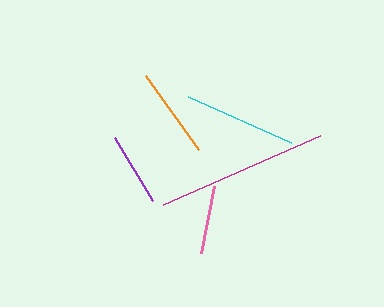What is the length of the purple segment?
The purple segment is approximately 73 pixels long.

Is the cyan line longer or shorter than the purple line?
The cyan line is longer than the purple line.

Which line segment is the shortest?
The pink line is the shortest at approximately 68 pixels.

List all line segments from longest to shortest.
From longest to shortest: magenta, cyan, orange, purple, pink.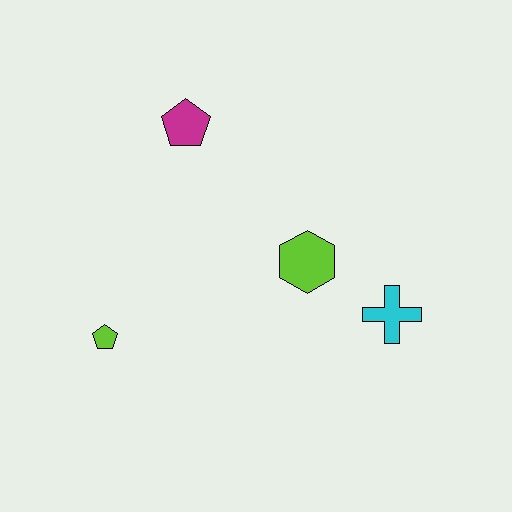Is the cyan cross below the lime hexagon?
Yes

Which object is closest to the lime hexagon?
The cyan cross is closest to the lime hexagon.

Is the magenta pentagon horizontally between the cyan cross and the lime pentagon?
Yes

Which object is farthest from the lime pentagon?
The cyan cross is farthest from the lime pentagon.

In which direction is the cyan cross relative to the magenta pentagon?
The cyan cross is to the right of the magenta pentagon.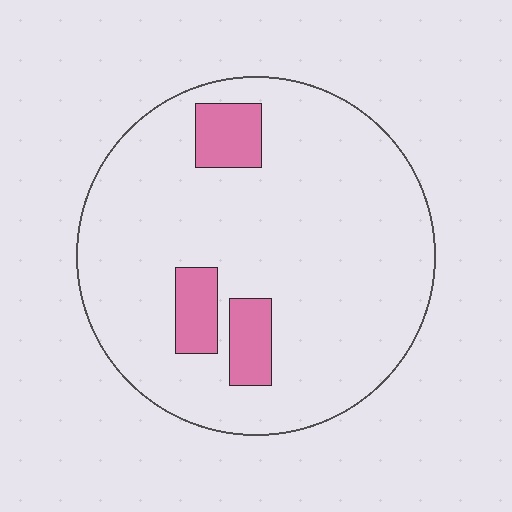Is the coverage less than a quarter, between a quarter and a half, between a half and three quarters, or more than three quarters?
Less than a quarter.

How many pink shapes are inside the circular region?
3.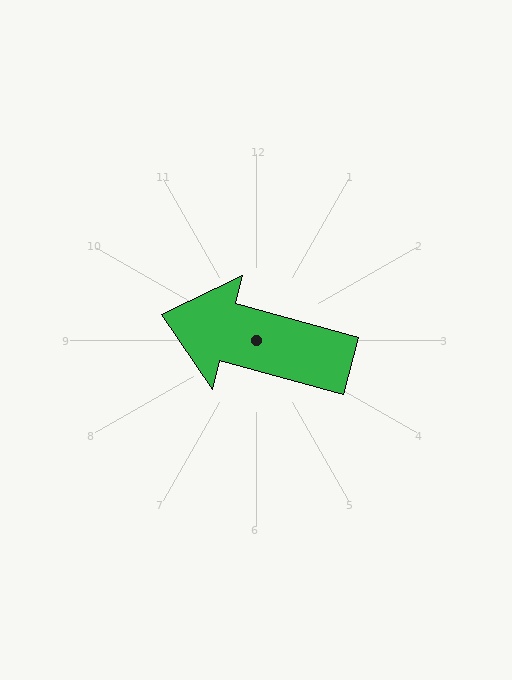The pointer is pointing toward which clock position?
Roughly 10 o'clock.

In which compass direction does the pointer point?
West.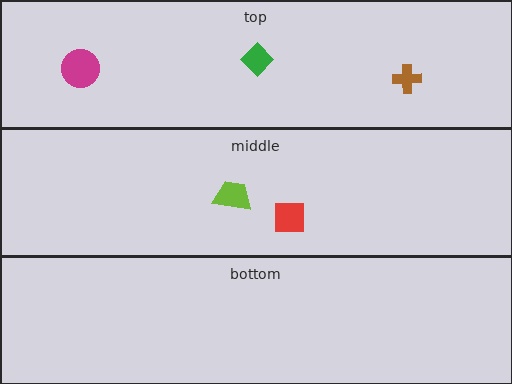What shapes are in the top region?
The green diamond, the magenta circle, the brown cross.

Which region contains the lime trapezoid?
The middle region.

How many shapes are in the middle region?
2.